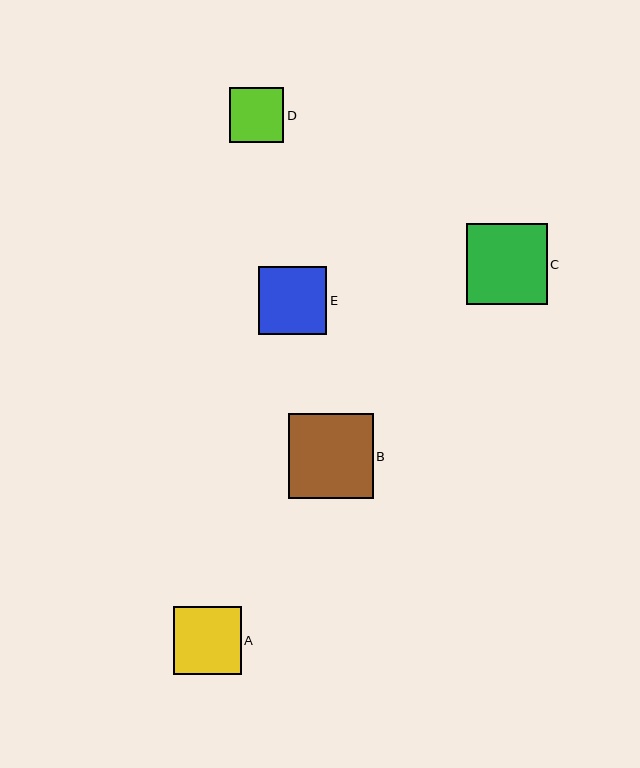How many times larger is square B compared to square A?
Square B is approximately 1.3 times the size of square A.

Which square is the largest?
Square B is the largest with a size of approximately 85 pixels.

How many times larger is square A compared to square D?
Square A is approximately 1.2 times the size of square D.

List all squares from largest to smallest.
From largest to smallest: B, C, E, A, D.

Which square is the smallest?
Square D is the smallest with a size of approximately 55 pixels.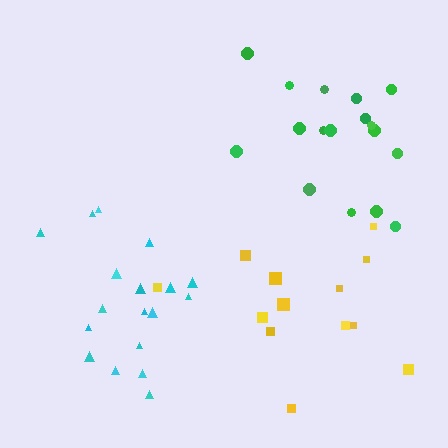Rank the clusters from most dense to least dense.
cyan, green, yellow.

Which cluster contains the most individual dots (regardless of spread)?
Green (18).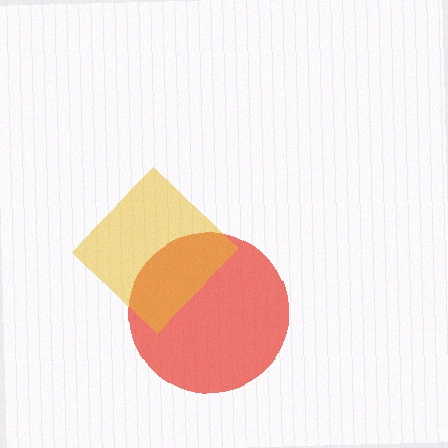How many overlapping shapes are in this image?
There are 2 overlapping shapes in the image.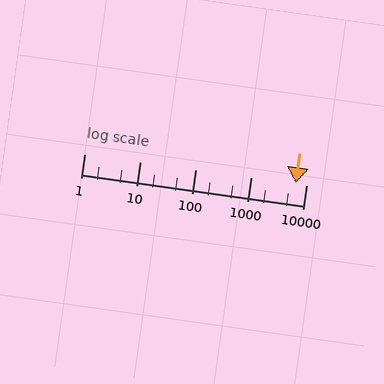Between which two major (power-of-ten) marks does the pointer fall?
The pointer is between 1000 and 10000.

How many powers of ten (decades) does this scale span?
The scale spans 4 decades, from 1 to 10000.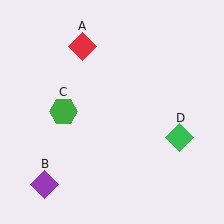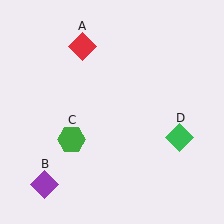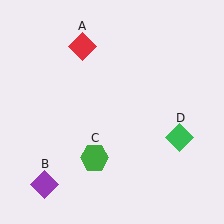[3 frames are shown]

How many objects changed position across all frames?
1 object changed position: green hexagon (object C).